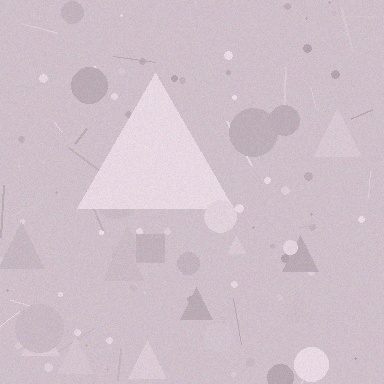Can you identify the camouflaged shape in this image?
The camouflaged shape is a triangle.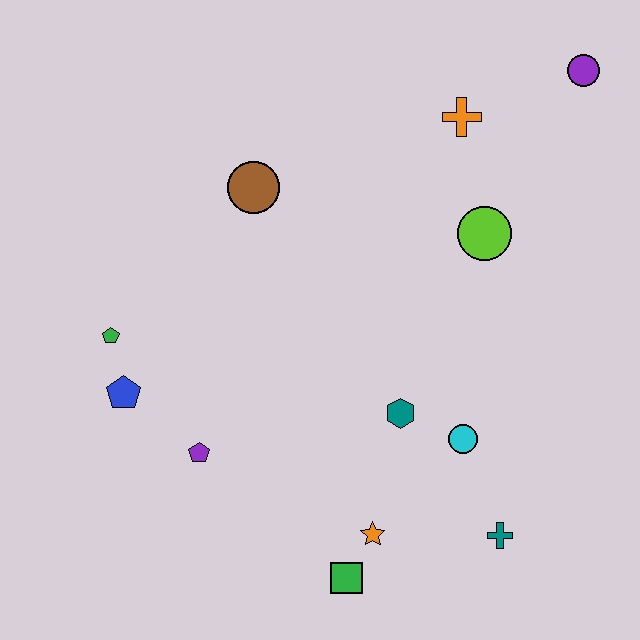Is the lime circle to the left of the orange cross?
No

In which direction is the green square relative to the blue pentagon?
The green square is to the right of the blue pentagon.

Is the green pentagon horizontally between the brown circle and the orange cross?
No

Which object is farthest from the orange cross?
The green square is farthest from the orange cross.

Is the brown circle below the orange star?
No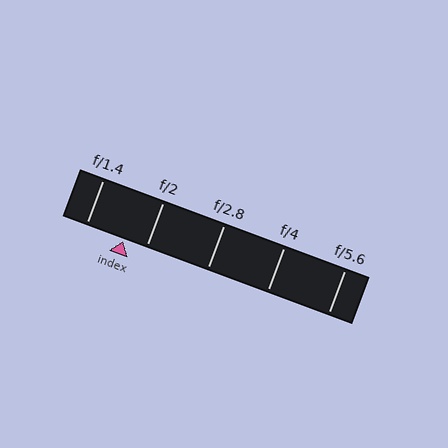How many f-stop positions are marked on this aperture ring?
There are 5 f-stop positions marked.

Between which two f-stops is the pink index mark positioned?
The index mark is between f/1.4 and f/2.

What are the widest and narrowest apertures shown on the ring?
The widest aperture shown is f/1.4 and the narrowest is f/5.6.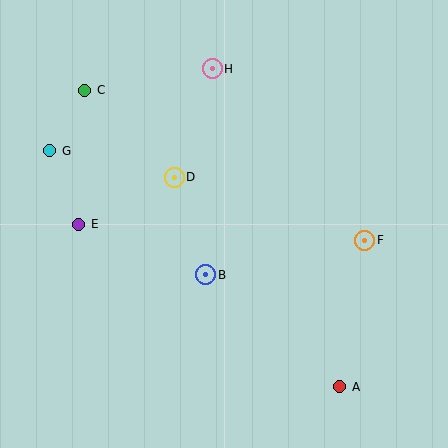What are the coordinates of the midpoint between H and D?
The midpoint between H and D is at (193, 123).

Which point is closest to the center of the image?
Point B at (206, 275) is closest to the center.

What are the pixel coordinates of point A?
Point A is at (340, 387).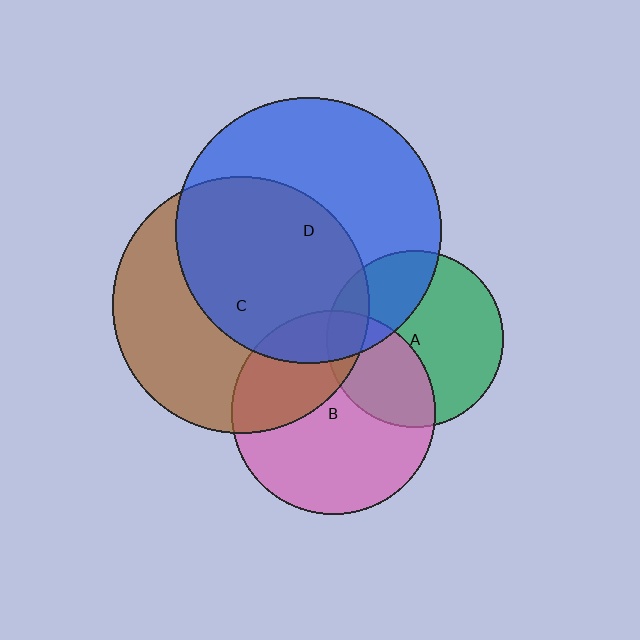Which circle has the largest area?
Circle D (blue).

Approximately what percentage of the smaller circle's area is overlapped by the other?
Approximately 15%.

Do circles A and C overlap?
Yes.